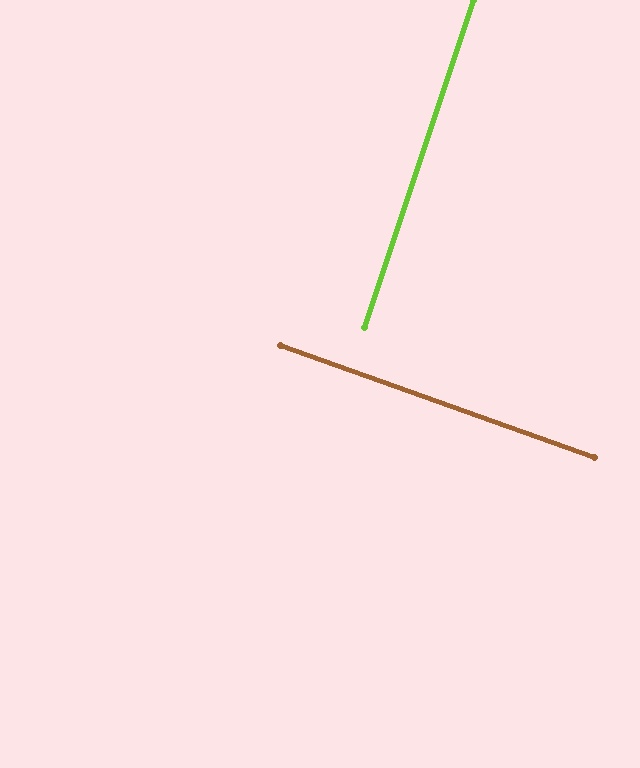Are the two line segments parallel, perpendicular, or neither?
Perpendicular — they meet at approximately 89°.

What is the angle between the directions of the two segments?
Approximately 89 degrees.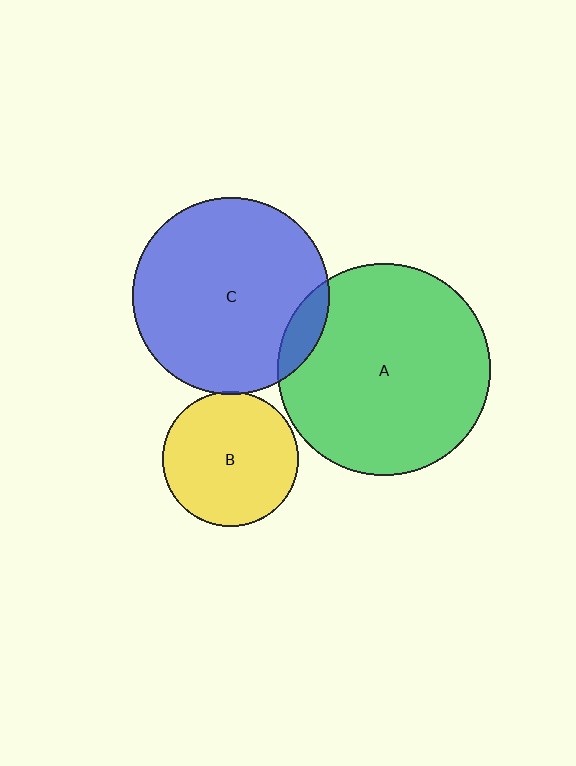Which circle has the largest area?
Circle A (green).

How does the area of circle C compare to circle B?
Approximately 2.1 times.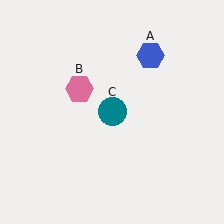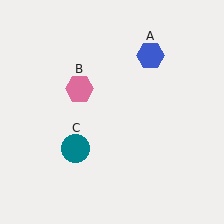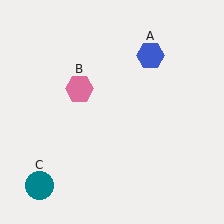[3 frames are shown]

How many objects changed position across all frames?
1 object changed position: teal circle (object C).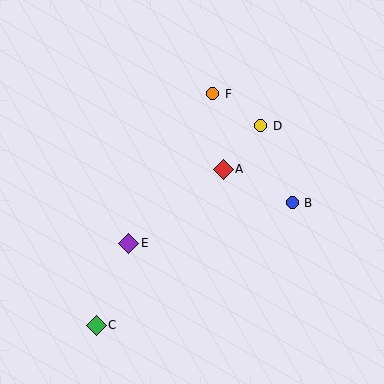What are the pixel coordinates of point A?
Point A is at (223, 169).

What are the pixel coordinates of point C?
Point C is at (96, 325).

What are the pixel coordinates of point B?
Point B is at (292, 203).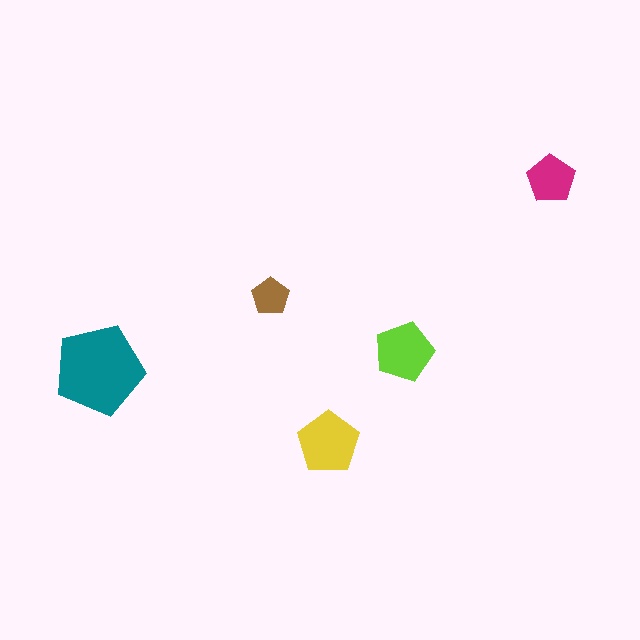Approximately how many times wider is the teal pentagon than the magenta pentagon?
About 2 times wider.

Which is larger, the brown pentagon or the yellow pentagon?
The yellow one.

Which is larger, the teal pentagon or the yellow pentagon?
The teal one.